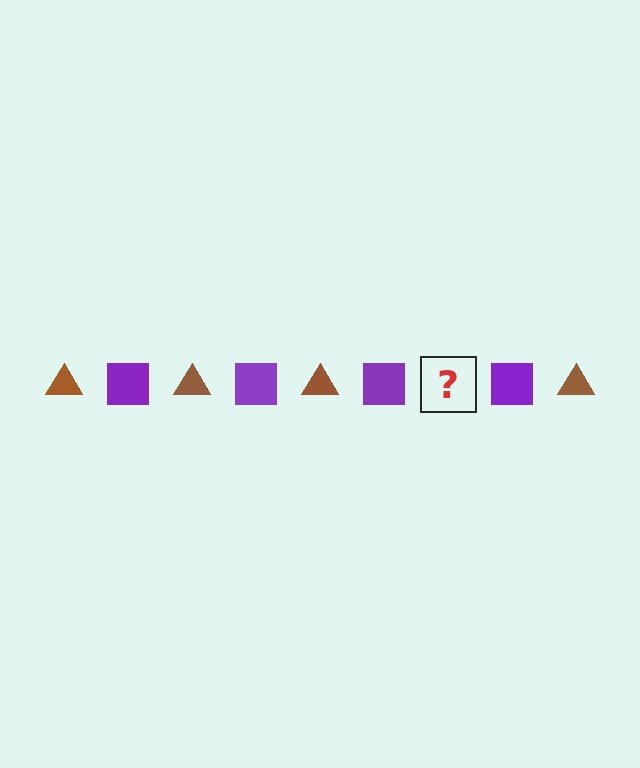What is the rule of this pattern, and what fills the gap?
The rule is that the pattern alternates between brown triangle and purple square. The gap should be filled with a brown triangle.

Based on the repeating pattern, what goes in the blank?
The blank should be a brown triangle.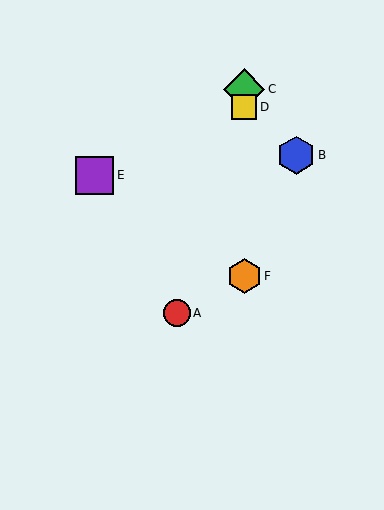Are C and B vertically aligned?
No, C is at x≈244 and B is at x≈296.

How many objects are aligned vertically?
3 objects (C, D, F) are aligned vertically.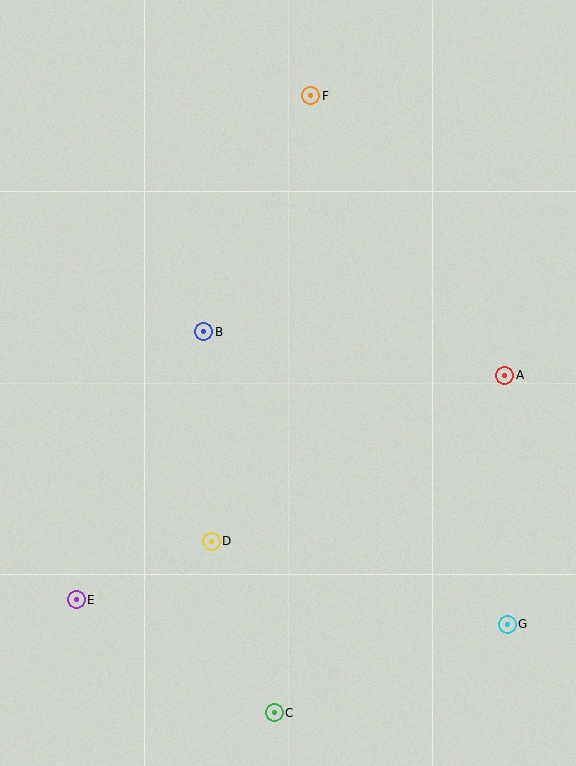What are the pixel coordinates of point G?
Point G is at (507, 624).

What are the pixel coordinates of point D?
Point D is at (211, 541).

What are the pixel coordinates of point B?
Point B is at (204, 332).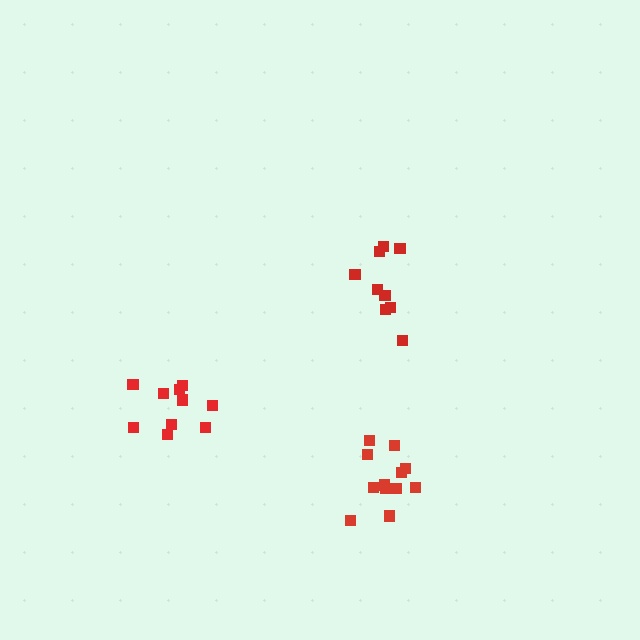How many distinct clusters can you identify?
There are 3 distinct clusters.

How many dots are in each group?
Group 1: 9 dots, Group 2: 12 dots, Group 3: 11 dots (32 total).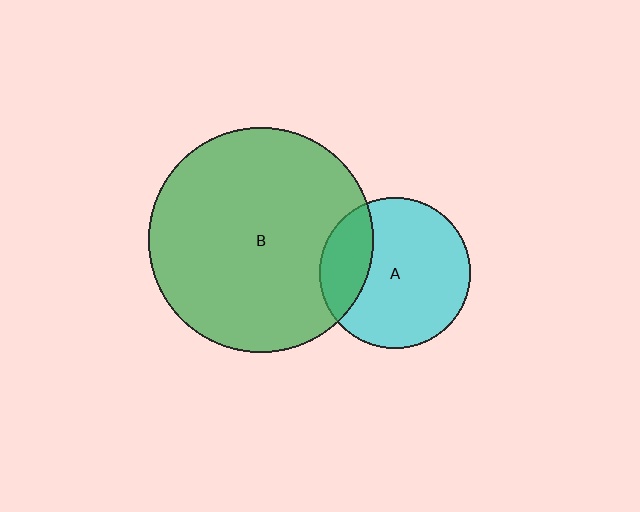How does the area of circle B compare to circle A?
Approximately 2.2 times.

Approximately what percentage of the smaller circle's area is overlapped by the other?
Approximately 25%.